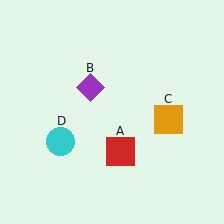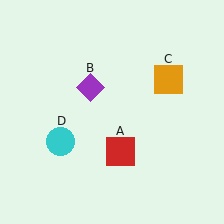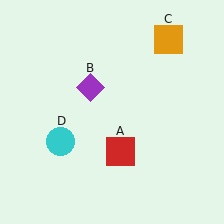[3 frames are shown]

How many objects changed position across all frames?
1 object changed position: orange square (object C).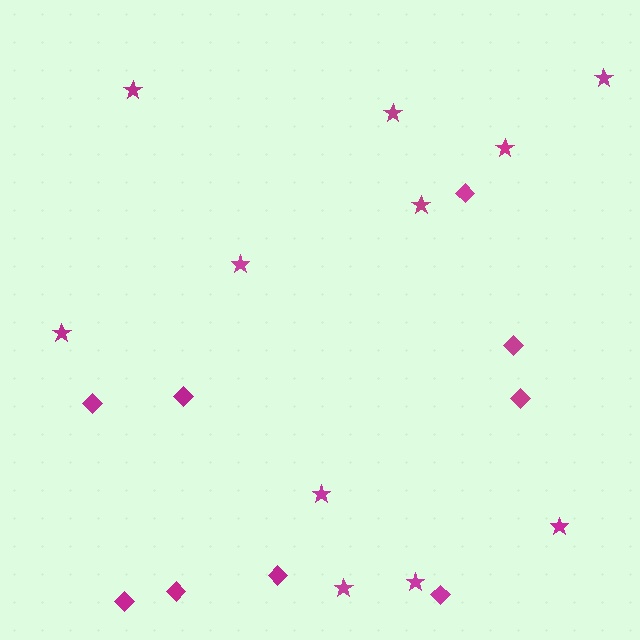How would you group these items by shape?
There are 2 groups: one group of stars (11) and one group of diamonds (9).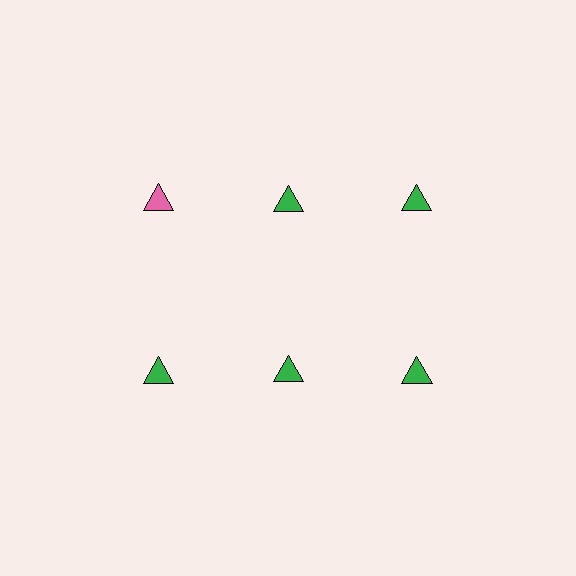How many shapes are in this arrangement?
There are 6 shapes arranged in a grid pattern.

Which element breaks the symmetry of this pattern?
The pink triangle in the top row, leftmost column breaks the symmetry. All other shapes are green triangles.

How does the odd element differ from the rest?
It has a different color: pink instead of green.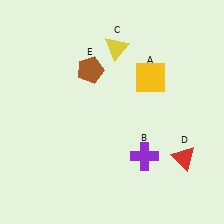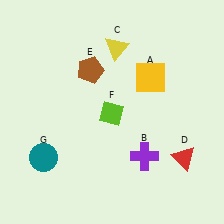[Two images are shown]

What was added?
A lime diamond (F), a teal circle (G) were added in Image 2.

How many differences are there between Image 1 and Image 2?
There are 2 differences between the two images.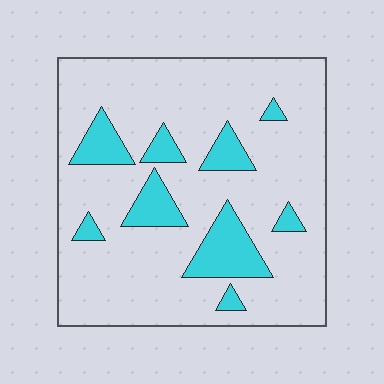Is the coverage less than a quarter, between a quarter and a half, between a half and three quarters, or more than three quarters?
Less than a quarter.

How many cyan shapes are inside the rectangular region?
9.